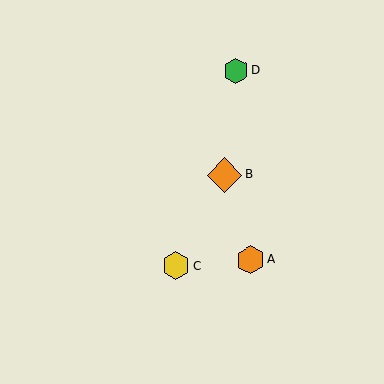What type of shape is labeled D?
Shape D is a green hexagon.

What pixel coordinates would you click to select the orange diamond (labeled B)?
Click at (224, 175) to select the orange diamond B.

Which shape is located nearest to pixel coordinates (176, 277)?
The yellow hexagon (labeled C) at (176, 266) is nearest to that location.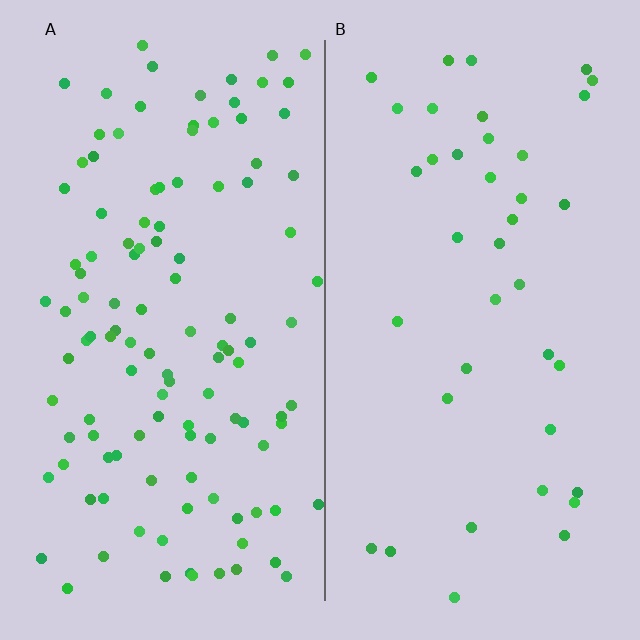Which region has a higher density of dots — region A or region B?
A (the left).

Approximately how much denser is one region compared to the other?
Approximately 2.9× — region A over region B.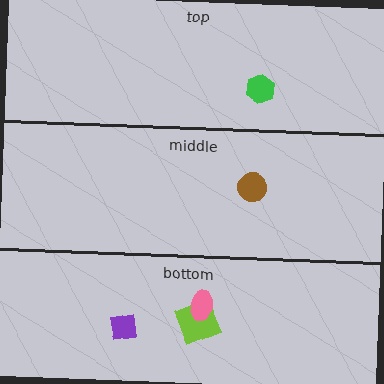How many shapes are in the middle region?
1.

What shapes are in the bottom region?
The purple square, the lime square, the pink ellipse.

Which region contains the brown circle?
The middle region.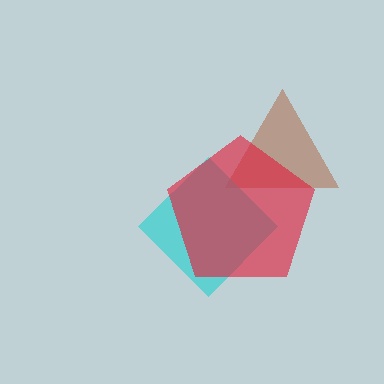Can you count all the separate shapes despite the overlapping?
Yes, there are 3 separate shapes.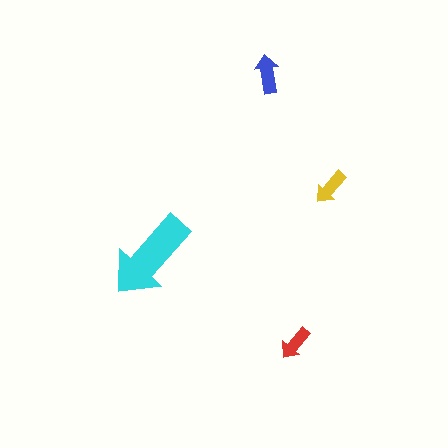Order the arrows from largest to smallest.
the cyan one, the blue one, the yellow one, the red one.